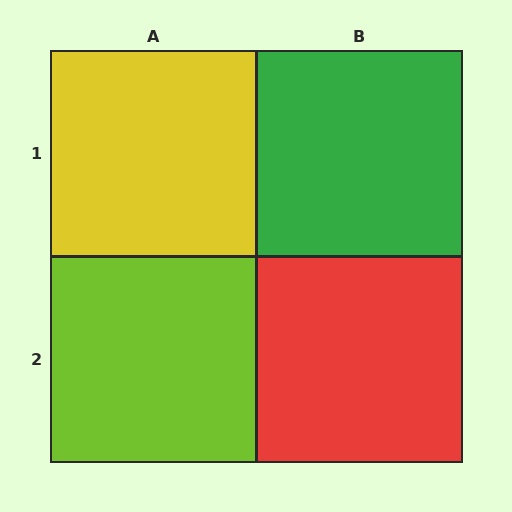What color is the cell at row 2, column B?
Red.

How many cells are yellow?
1 cell is yellow.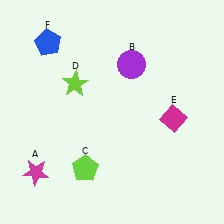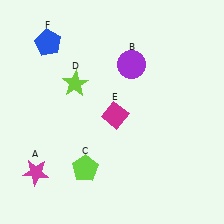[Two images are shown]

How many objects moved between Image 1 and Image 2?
1 object moved between the two images.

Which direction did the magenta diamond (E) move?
The magenta diamond (E) moved left.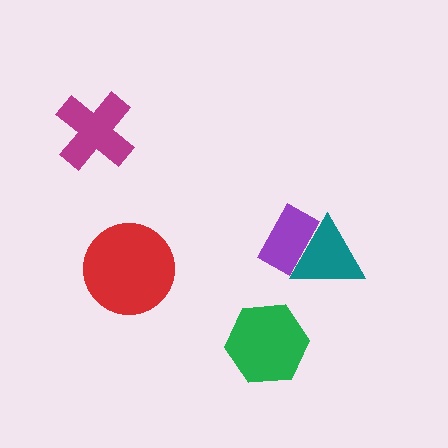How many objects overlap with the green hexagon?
0 objects overlap with the green hexagon.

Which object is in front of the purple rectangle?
The teal triangle is in front of the purple rectangle.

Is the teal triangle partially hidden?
No, no other shape covers it.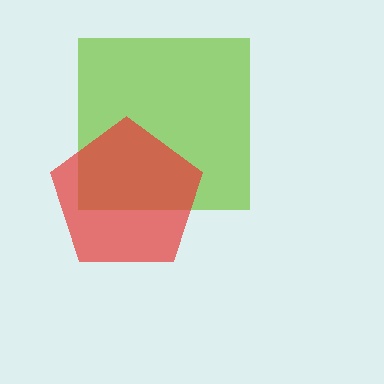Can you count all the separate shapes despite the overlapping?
Yes, there are 2 separate shapes.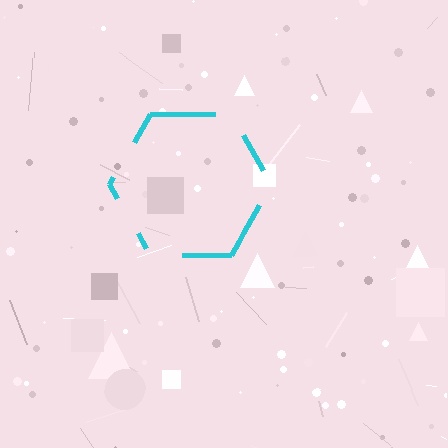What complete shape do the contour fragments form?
The contour fragments form a hexagon.